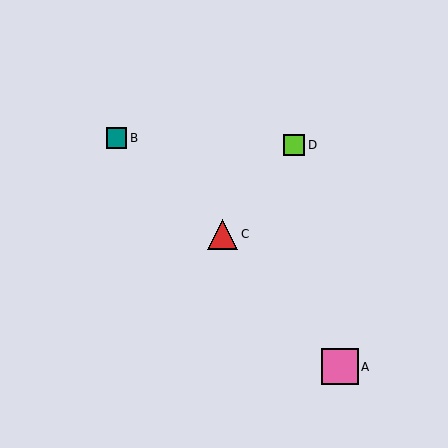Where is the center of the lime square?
The center of the lime square is at (294, 145).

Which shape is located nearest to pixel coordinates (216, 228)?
The red triangle (labeled C) at (223, 234) is nearest to that location.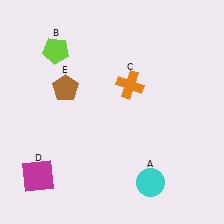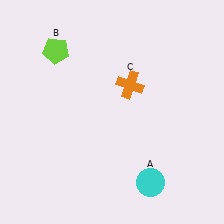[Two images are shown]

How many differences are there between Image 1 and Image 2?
There are 2 differences between the two images.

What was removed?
The brown pentagon (E), the magenta square (D) were removed in Image 2.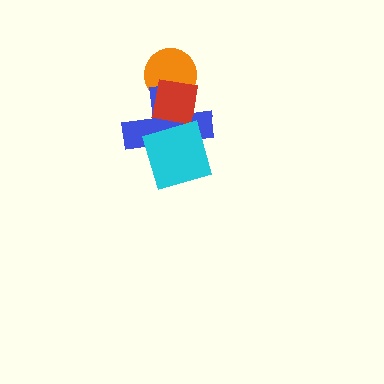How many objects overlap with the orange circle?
2 objects overlap with the orange circle.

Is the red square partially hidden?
No, no other shape covers it.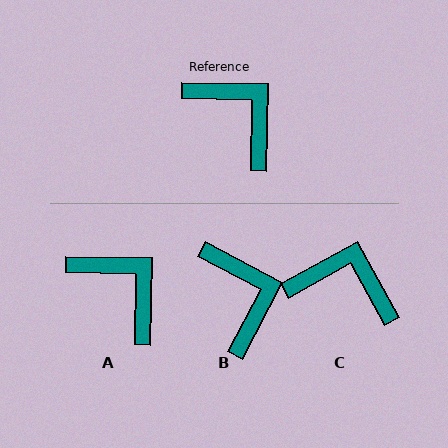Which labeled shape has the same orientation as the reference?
A.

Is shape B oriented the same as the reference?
No, it is off by about 26 degrees.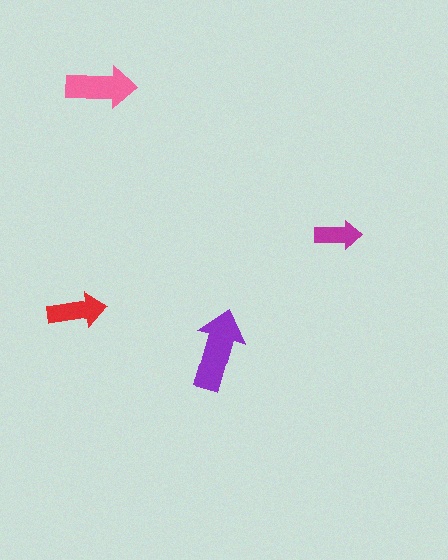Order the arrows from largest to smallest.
the purple one, the pink one, the red one, the magenta one.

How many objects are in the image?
There are 4 objects in the image.